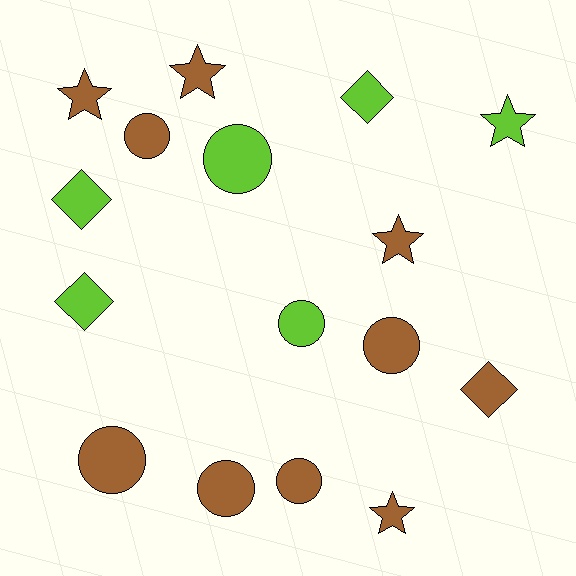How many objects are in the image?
There are 16 objects.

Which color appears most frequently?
Brown, with 10 objects.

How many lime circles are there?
There are 2 lime circles.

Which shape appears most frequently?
Circle, with 7 objects.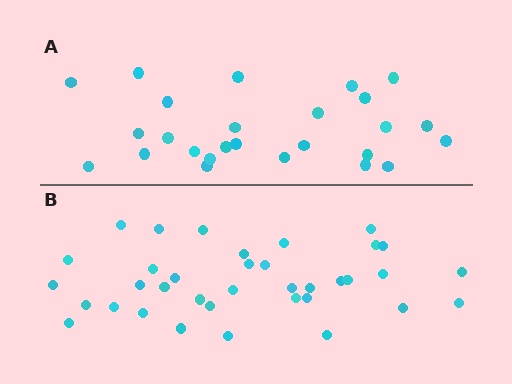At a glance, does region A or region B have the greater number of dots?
Region B (the bottom region) has more dots.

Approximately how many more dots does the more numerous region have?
Region B has roughly 10 or so more dots than region A.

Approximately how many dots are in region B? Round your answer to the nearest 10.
About 40 dots. (The exact count is 36, which rounds to 40.)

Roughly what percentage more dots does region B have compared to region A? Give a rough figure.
About 40% more.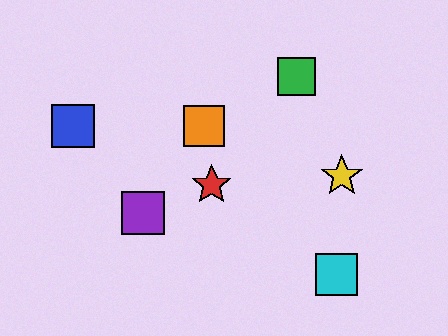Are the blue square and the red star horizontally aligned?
No, the blue square is at y≈126 and the red star is at y≈185.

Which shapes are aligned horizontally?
The blue square, the orange square are aligned horizontally.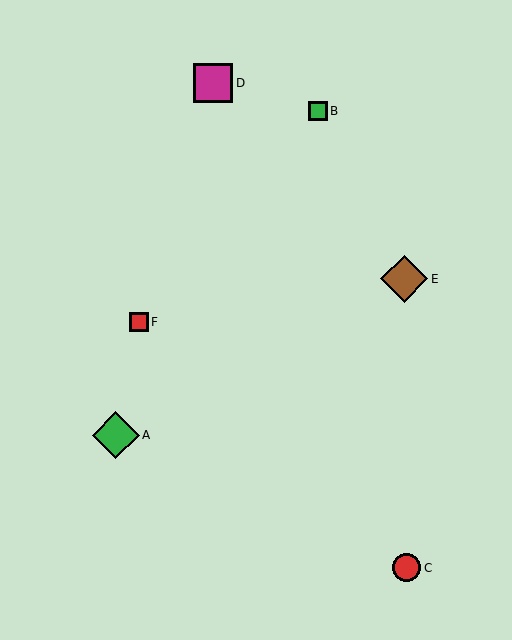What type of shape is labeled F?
Shape F is a red square.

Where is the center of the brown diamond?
The center of the brown diamond is at (404, 279).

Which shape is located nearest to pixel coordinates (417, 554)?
The red circle (labeled C) at (406, 568) is nearest to that location.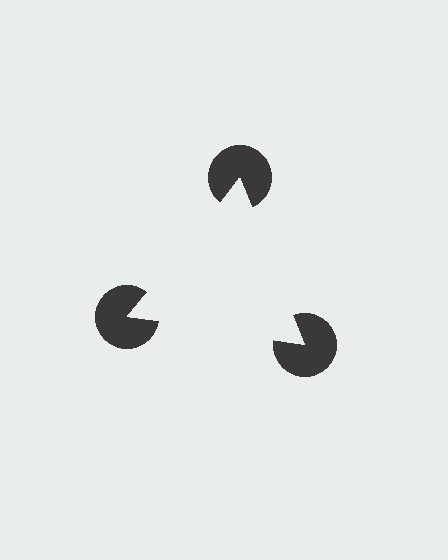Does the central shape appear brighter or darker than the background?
It typically appears slightly brighter than the background, even though no actual brightness change is drawn.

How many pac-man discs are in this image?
There are 3 — one at each vertex of the illusory triangle.